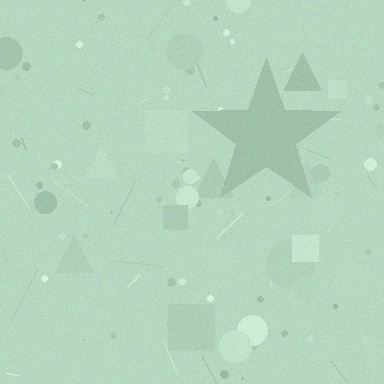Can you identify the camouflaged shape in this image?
The camouflaged shape is a star.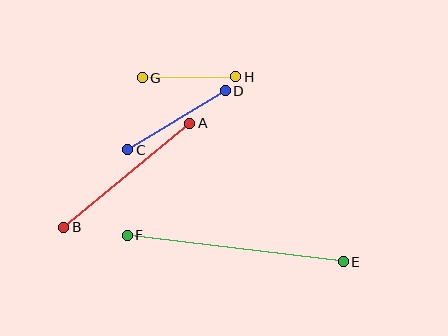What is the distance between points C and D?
The distance is approximately 114 pixels.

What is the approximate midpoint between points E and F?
The midpoint is at approximately (235, 248) pixels.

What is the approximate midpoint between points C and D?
The midpoint is at approximately (176, 120) pixels.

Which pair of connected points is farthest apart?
Points E and F are farthest apart.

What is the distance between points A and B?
The distance is approximately 163 pixels.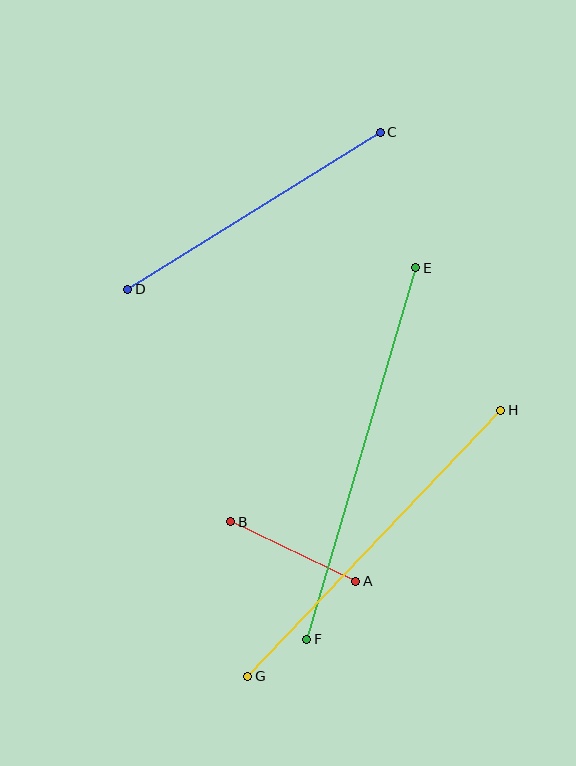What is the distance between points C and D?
The distance is approximately 297 pixels.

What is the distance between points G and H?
The distance is approximately 367 pixels.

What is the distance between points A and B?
The distance is approximately 138 pixels.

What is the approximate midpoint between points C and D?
The midpoint is at approximately (254, 211) pixels.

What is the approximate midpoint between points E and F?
The midpoint is at approximately (361, 454) pixels.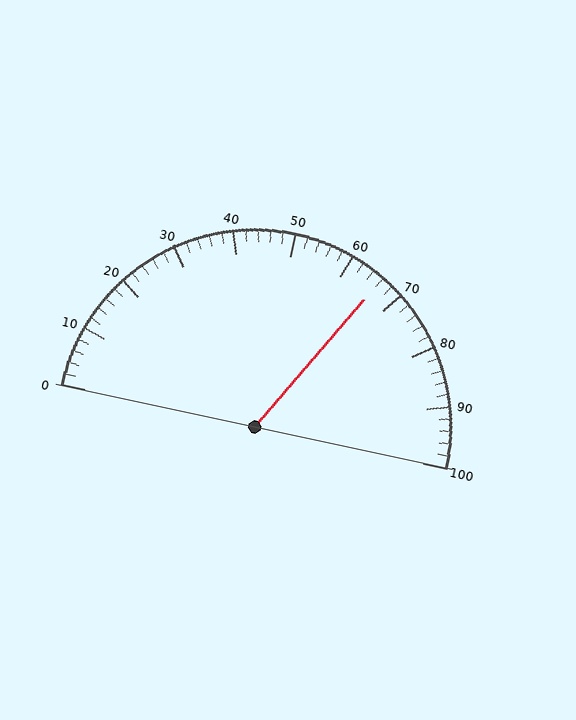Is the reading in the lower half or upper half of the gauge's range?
The reading is in the upper half of the range (0 to 100).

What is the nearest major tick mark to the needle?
The nearest major tick mark is 70.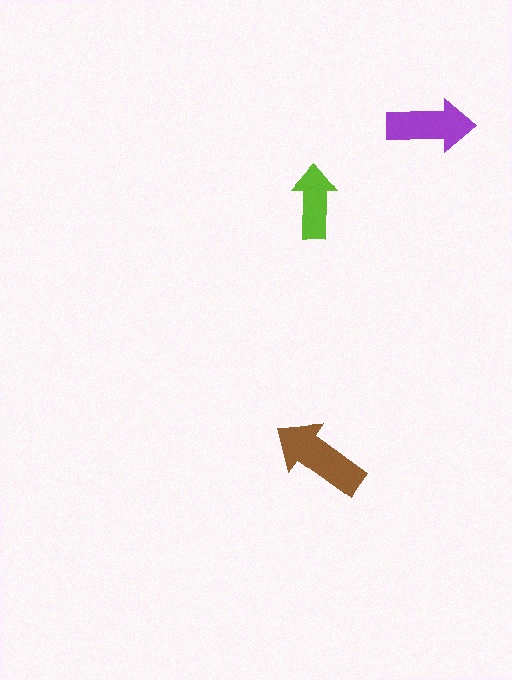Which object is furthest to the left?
The lime arrow is leftmost.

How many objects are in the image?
There are 3 objects in the image.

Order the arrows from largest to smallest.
the brown one, the purple one, the lime one.